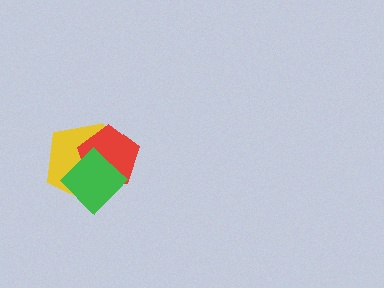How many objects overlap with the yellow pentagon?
2 objects overlap with the yellow pentagon.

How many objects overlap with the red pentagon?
2 objects overlap with the red pentagon.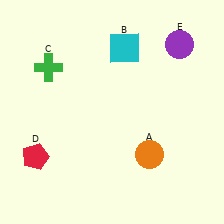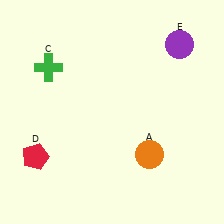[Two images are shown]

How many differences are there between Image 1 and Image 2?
There is 1 difference between the two images.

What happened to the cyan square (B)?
The cyan square (B) was removed in Image 2. It was in the top-right area of Image 1.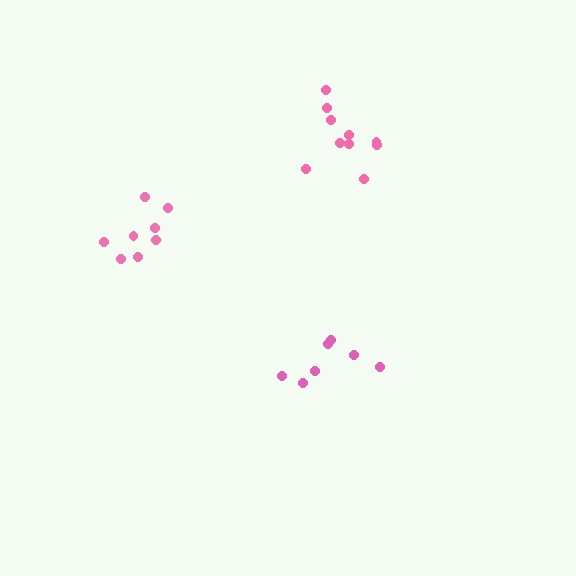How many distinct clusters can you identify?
There are 3 distinct clusters.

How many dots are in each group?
Group 1: 10 dots, Group 2: 7 dots, Group 3: 8 dots (25 total).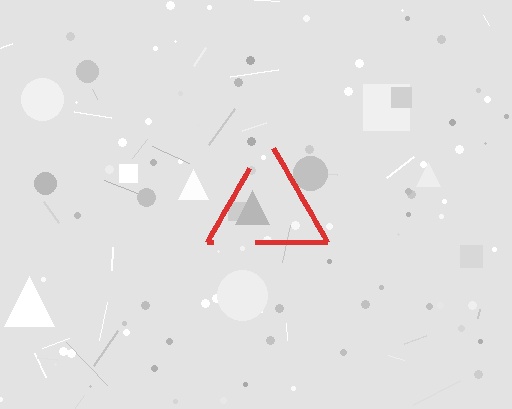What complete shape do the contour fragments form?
The contour fragments form a triangle.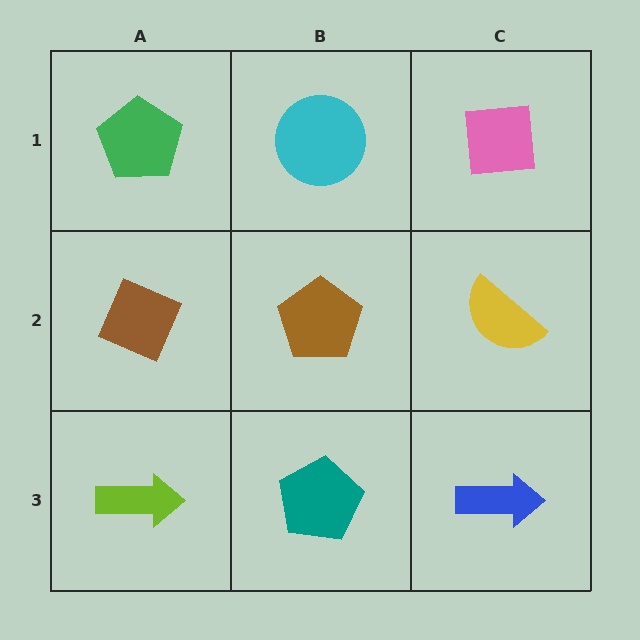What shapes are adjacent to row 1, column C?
A yellow semicircle (row 2, column C), a cyan circle (row 1, column B).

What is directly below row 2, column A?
A lime arrow.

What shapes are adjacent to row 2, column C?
A pink square (row 1, column C), a blue arrow (row 3, column C), a brown pentagon (row 2, column B).